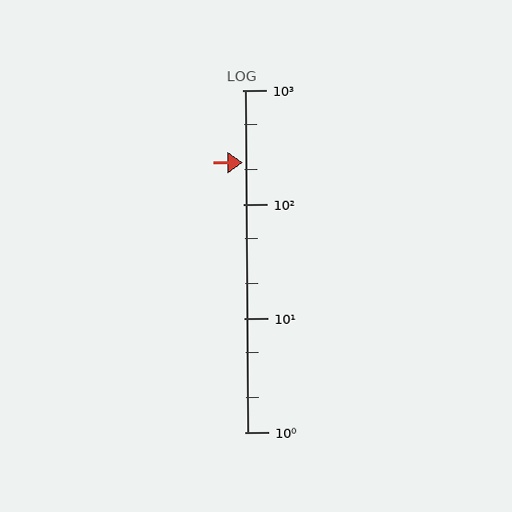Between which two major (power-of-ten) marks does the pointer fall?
The pointer is between 100 and 1000.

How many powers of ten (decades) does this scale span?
The scale spans 3 decades, from 1 to 1000.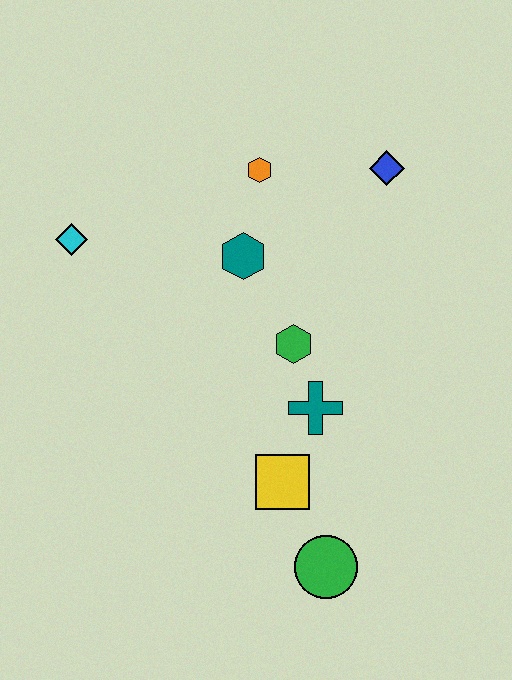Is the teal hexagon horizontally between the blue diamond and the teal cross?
No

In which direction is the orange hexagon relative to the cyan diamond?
The orange hexagon is to the right of the cyan diamond.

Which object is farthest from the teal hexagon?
The green circle is farthest from the teal hexagon.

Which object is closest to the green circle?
The yellow square is closest to the green circle.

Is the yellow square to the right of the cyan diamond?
Yes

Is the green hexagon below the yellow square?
No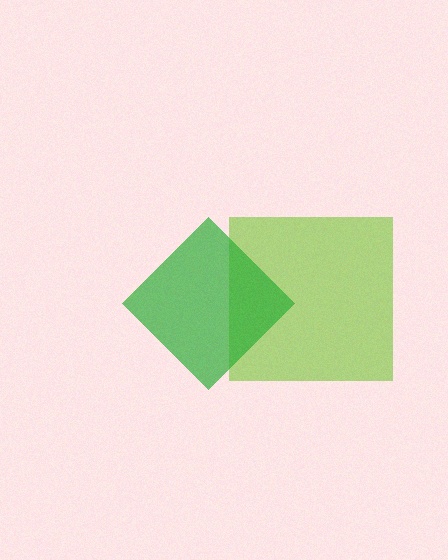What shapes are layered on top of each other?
The layered shapes are: a lime square, a green diamond.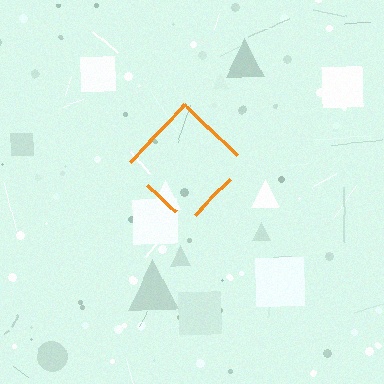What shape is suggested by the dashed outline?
The dashed outline suggests a diamond.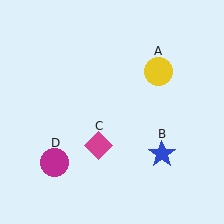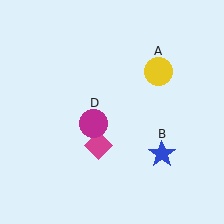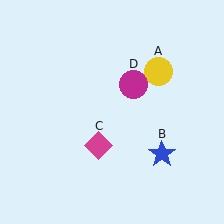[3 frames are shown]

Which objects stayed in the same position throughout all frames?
Yellow circle (object A) and blue star (object B) and magenta diamond (object C) remained stationary.